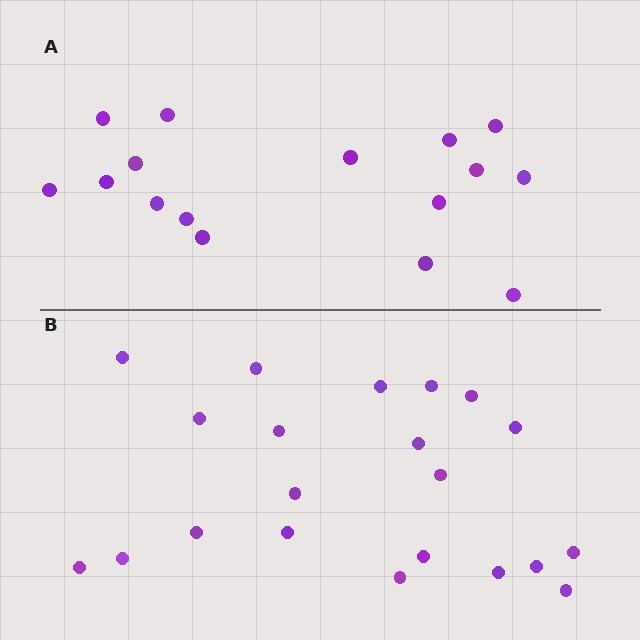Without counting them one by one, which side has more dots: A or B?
Region B (the bottom region) has more dots.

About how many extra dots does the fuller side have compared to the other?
Region B has about 5 more dots than region A.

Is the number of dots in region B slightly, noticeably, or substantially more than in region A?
Region B has noticeably more, but not dramatically so. The ratio is roughly 1.3 to 1.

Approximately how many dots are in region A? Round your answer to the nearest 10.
About 20 dots. (The exact count is 16, which rounds to 20.)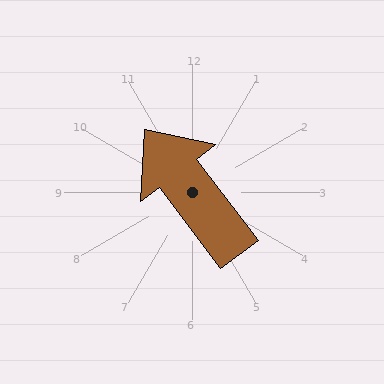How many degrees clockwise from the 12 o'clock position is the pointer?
Approximately 323 degrees.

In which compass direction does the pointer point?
Northwest.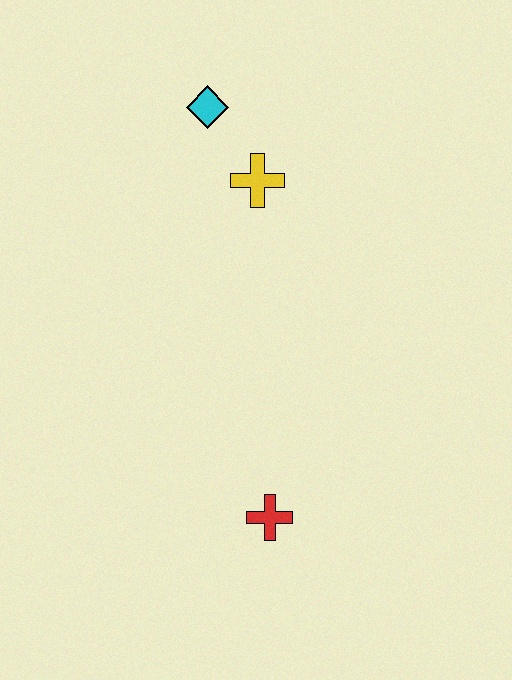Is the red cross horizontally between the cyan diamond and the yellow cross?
No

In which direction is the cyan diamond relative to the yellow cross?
The cyan diamond is above the yellow cross.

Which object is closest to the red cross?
The yellow cross is closest to the red cross.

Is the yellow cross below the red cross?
No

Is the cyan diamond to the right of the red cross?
No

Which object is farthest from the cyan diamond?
The red cross is farthest from the cyan diamond.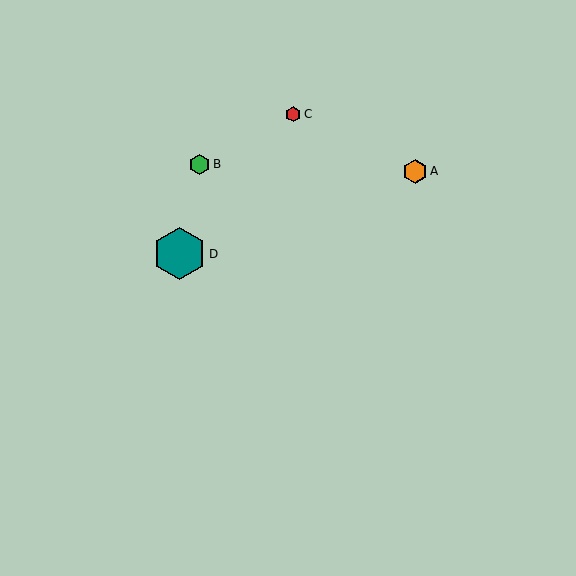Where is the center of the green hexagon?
The center of the green hexagon is at (200, 164).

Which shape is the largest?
The teal hexagon (labeled D) is the largest.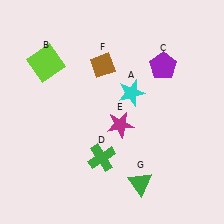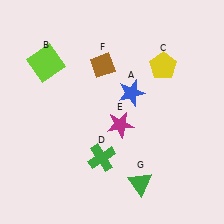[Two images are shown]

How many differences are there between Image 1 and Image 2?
There are 2 differences between the two images.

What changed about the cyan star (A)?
In Image 1, A is cyan. In Image 2, it changed to blue.